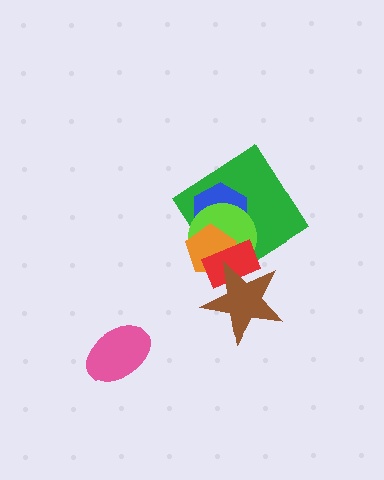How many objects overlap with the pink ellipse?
0 objects overlap with the pink ellipse.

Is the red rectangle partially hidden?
Yes, it is partially covered by another shape.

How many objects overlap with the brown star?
3 objects overlap with the brown star.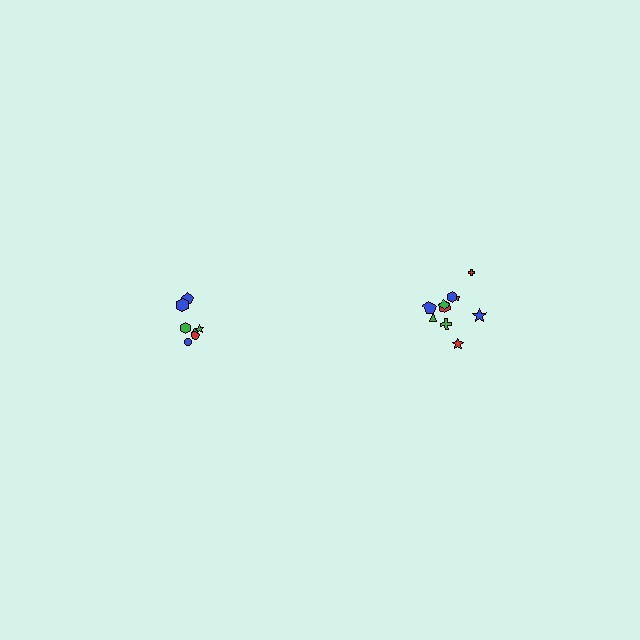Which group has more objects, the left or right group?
The right group.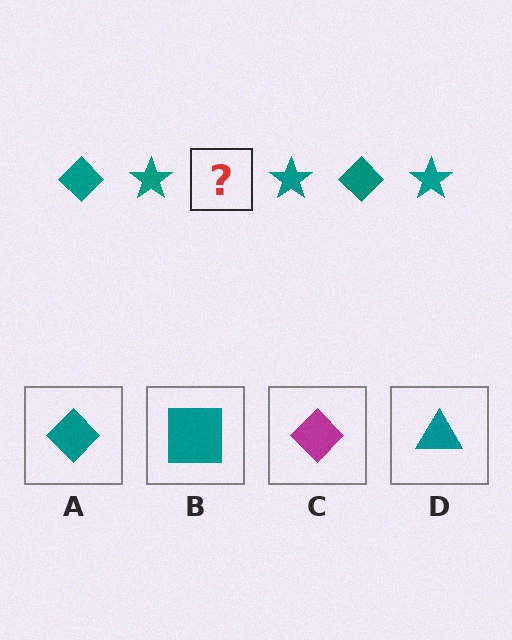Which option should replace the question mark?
Option A.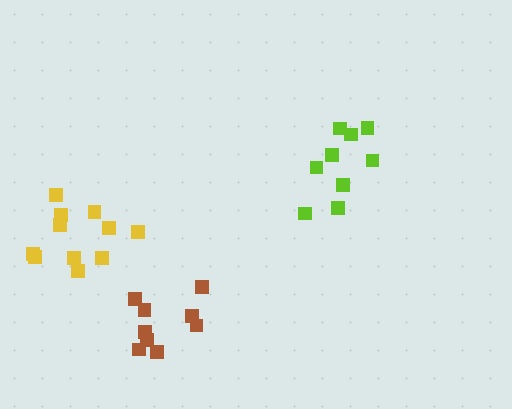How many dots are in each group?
Group 1: 9 dots, Group 2: 11 dots, Group 3: 9 dots (29 total).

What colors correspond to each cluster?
The clusters are colored: lime, yellow, brown.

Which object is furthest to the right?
The lime cluster is rightmost.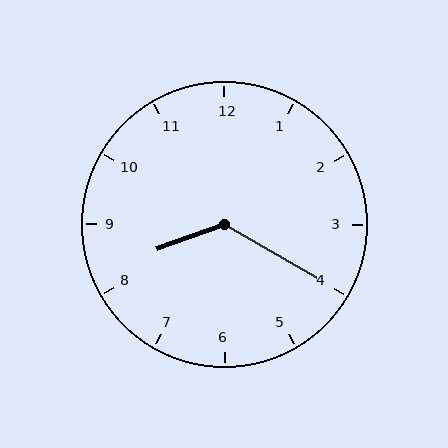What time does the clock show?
8:20.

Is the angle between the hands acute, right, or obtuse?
It is obtuse.